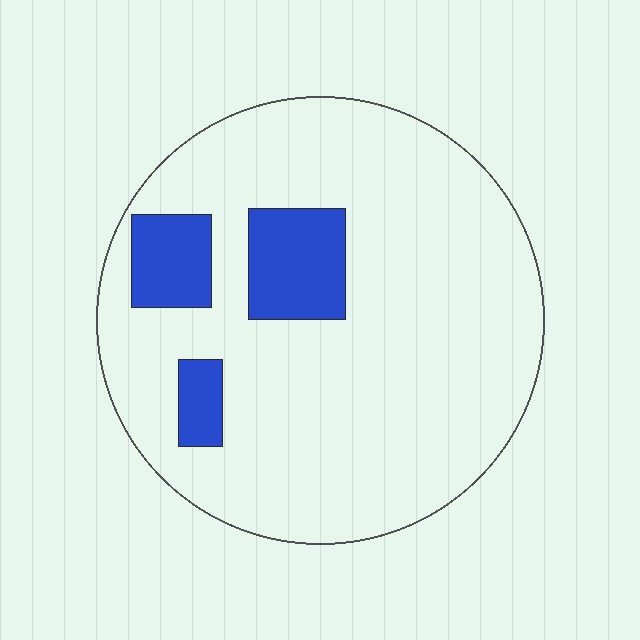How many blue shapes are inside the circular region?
3.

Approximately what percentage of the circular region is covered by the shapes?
Approximately 15%.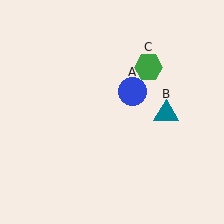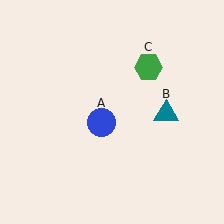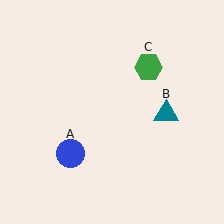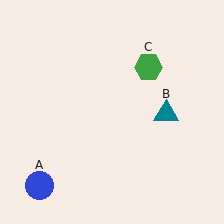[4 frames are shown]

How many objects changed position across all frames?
1 object changed position: blue circle (object A).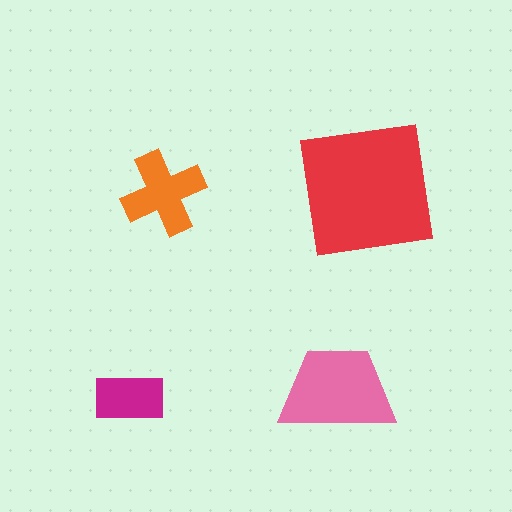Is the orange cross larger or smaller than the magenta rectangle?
Larger.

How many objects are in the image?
There are 4 objects in the image.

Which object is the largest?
The red square.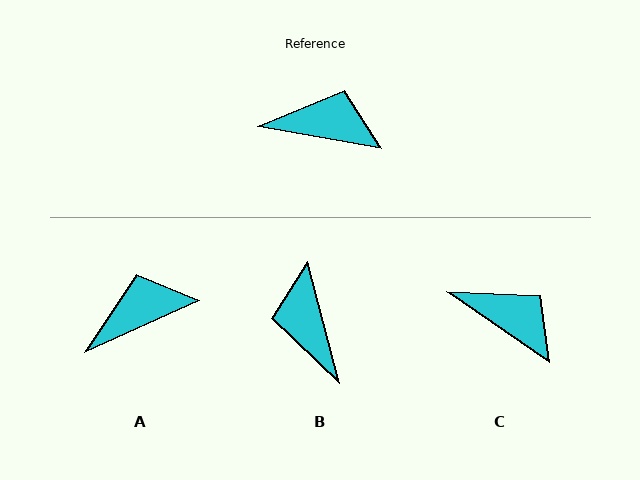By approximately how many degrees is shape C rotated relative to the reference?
Approximately 25 degrees clockwise.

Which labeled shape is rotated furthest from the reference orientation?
B, about 114 degrees away.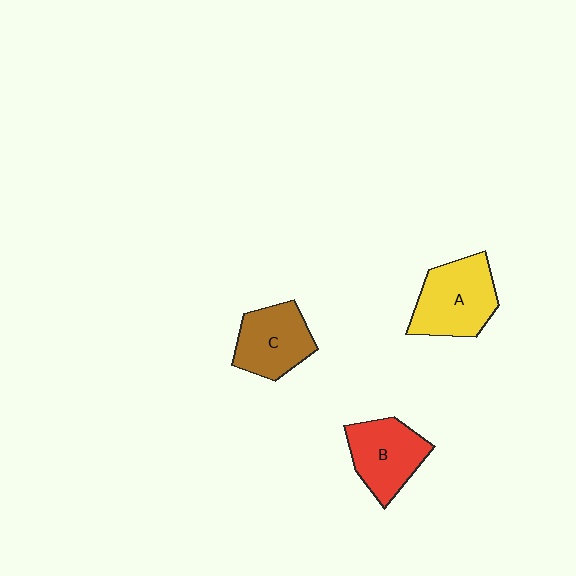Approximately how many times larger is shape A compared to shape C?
Approximately 1.2 times.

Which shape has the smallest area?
Shape C (brown).